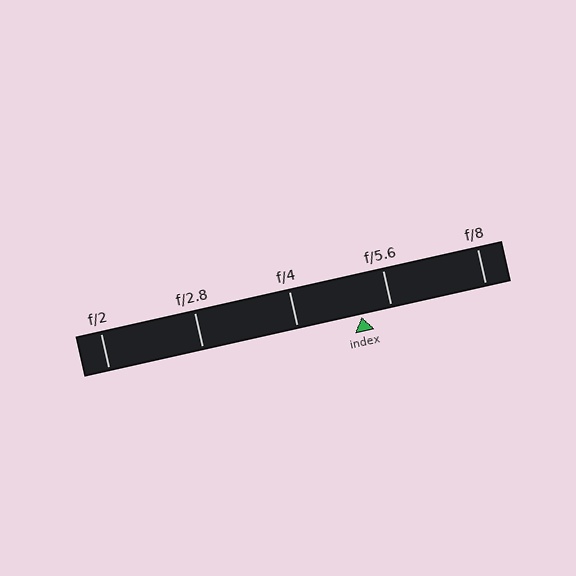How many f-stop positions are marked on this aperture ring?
There are 5 f-stop positions marked.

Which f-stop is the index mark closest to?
The index mark is closest to f/5.6.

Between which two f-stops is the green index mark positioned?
The index mark is between f/4 and f/5.6.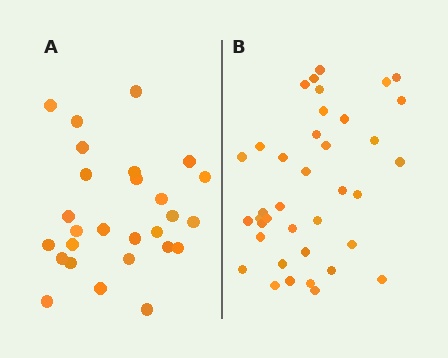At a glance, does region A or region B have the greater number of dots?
Region B (the right region) has more dots.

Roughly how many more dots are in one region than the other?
Region B has roughly 12 or so more dots than region A.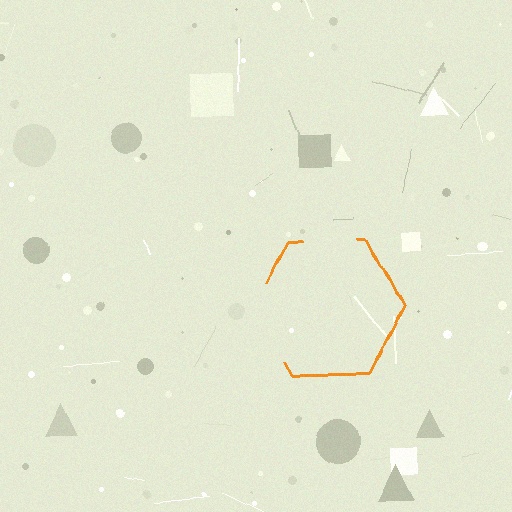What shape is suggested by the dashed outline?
The dashed outline suggests a hexagon.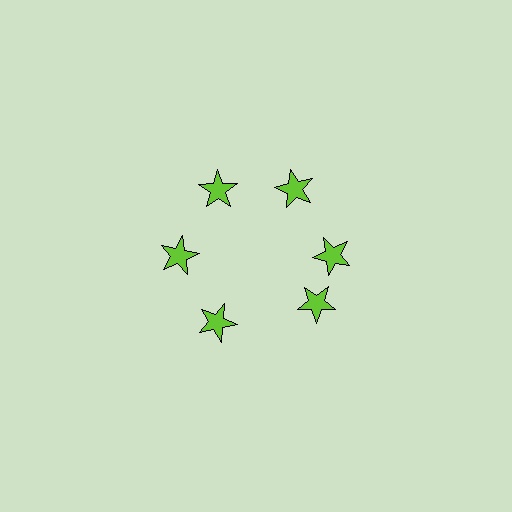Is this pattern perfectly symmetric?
No. The 6 lime stars are arranged in a ring, but one element near the 5 o'clock position is rotated out of alignment along the ring, breaking the 6-fold rotational symmetry.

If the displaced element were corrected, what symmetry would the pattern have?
It would have 6-fold rotational symmetry — the pattern would map onto itself every 60 degrees.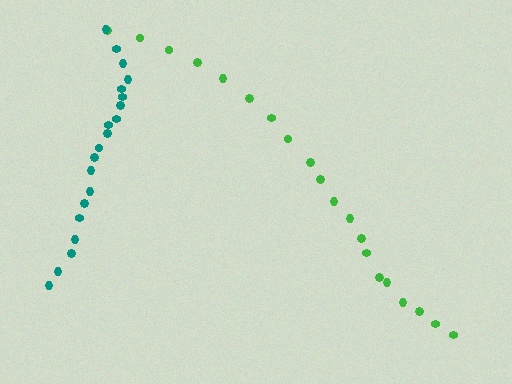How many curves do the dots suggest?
There are 2 distinct paths.